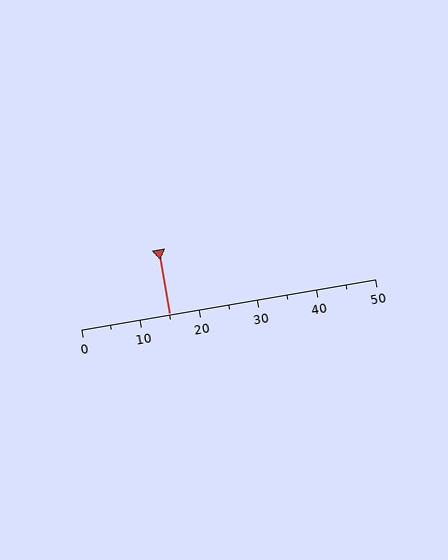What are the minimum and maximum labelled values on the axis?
The axis runs from 0 to 50.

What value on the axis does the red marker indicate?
The marker indicates approximately 15.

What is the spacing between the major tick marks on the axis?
The major ticks are spaced 10 apart.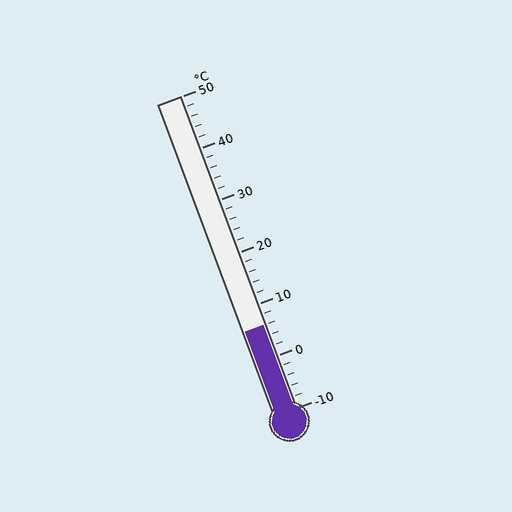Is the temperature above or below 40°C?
The temperature is below 40°C.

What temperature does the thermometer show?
The thermometer shows approximately 6°C.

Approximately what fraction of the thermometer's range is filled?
The thermometer is filled to approximately 25% of its range.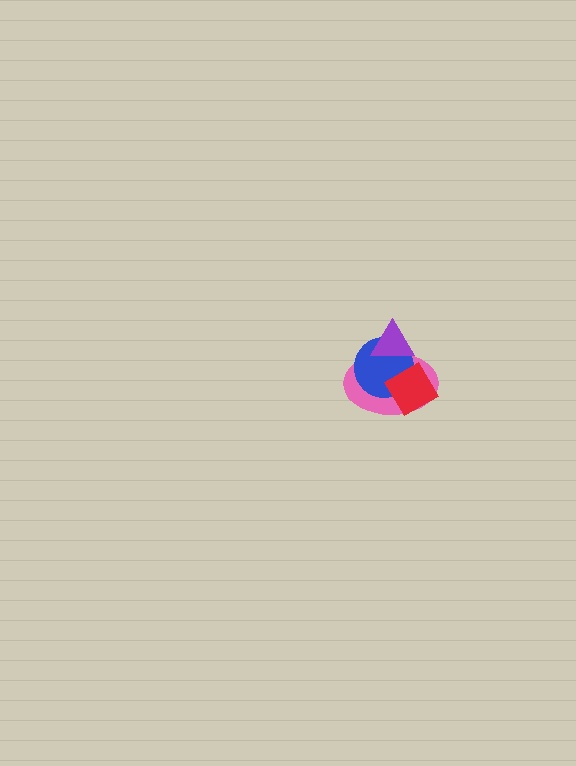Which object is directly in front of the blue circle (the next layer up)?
The red diamond is directly in front of the blue circle.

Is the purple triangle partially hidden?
No, no other shape covers it.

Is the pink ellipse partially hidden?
Yes, it is partially covered by another shape.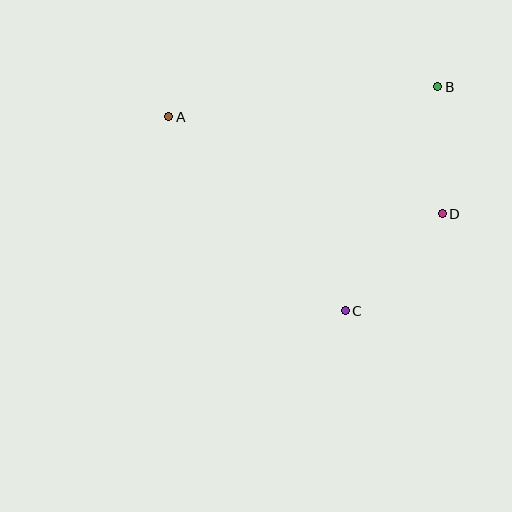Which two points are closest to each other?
Points B and D are closest to each other.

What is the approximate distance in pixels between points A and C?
The distance between A and C is approximately 263 pixels.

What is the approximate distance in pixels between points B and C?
The distance between B and C is approximately 242 pixels.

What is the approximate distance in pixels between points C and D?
The distance between C and D is approximately 137 pixels.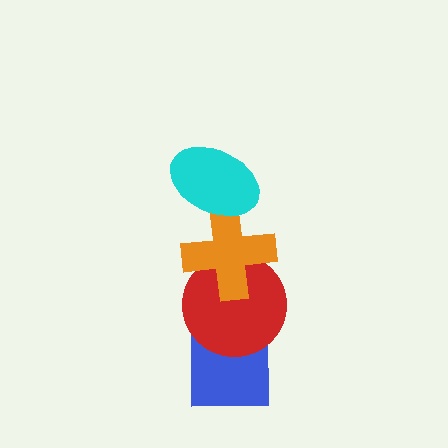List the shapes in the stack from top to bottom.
From top to bottom: the cyan ellipse, the orange cross, the red circle, the blue square.